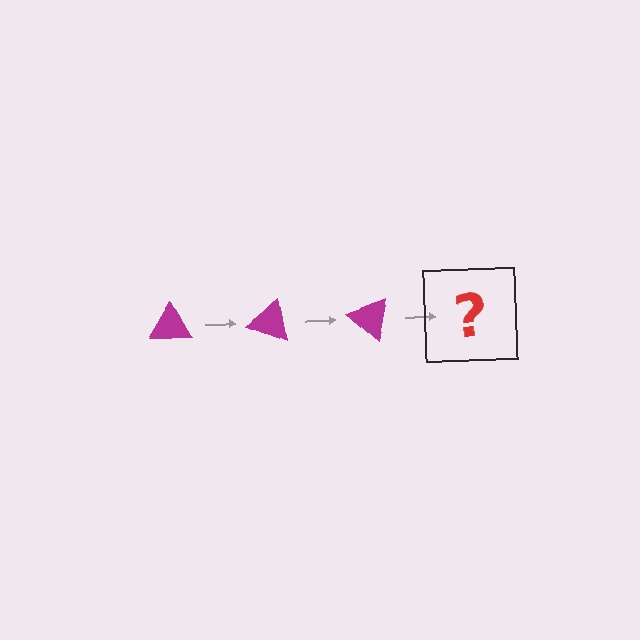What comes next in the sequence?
The next element should be a magenta triangle rotated 60 degrees.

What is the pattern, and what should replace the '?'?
The pattern is that the triangle rotates 20 degrees each step. The '?' should be a magenta triangle rotated 60 degrees.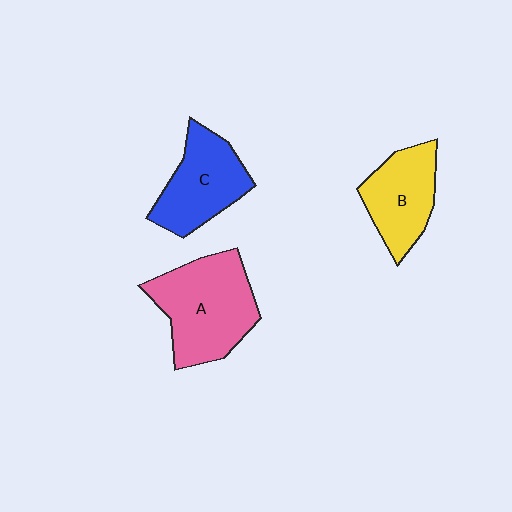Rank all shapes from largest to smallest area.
From largest to smallest: A (pink), C (blue), B (yellow).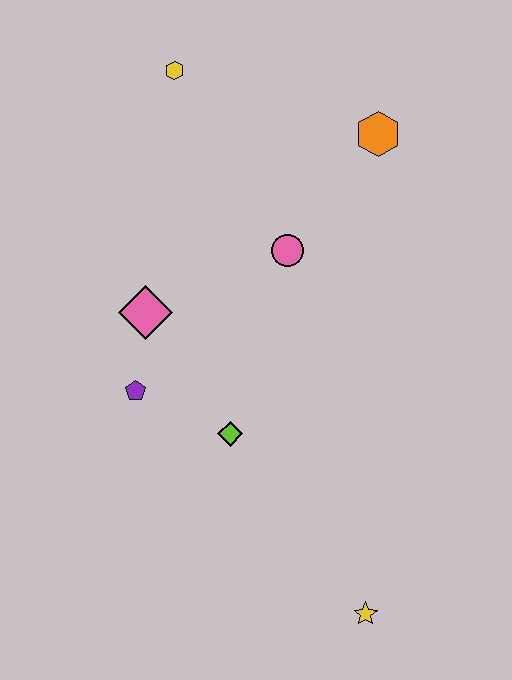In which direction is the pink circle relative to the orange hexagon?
The pink circle is below the orange hexagon.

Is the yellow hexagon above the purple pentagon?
Yes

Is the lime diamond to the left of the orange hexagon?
Yes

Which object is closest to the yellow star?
The lime diamond is closest to the yellow star.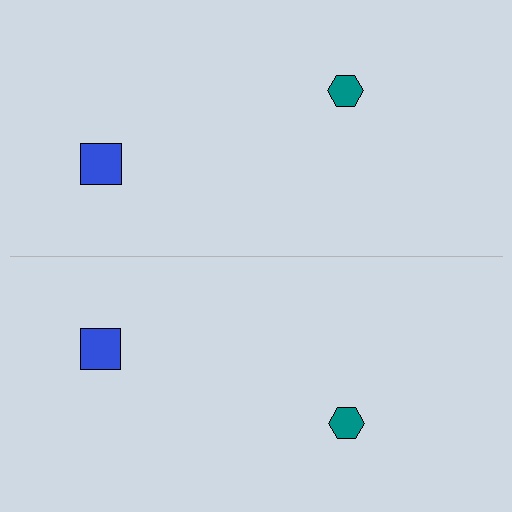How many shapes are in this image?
There are 4 shapes in this image.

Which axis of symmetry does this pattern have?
The pattern has a horizontal axis of symmetry running through the center of the image.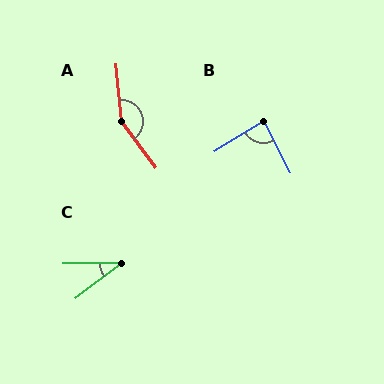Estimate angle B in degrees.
Approximately 86 degrees.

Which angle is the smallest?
C, at approximately 37 degrees.